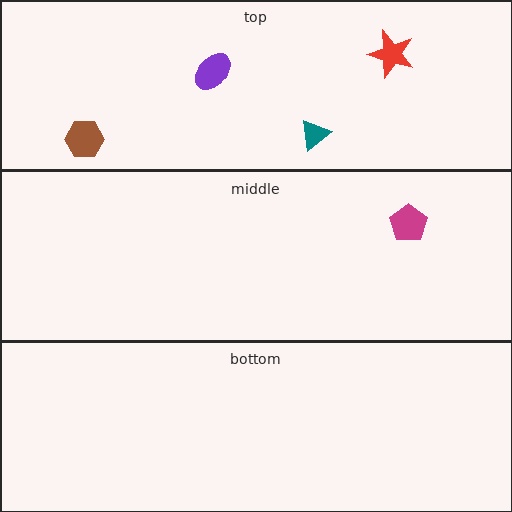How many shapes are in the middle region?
1.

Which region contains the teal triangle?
The top region.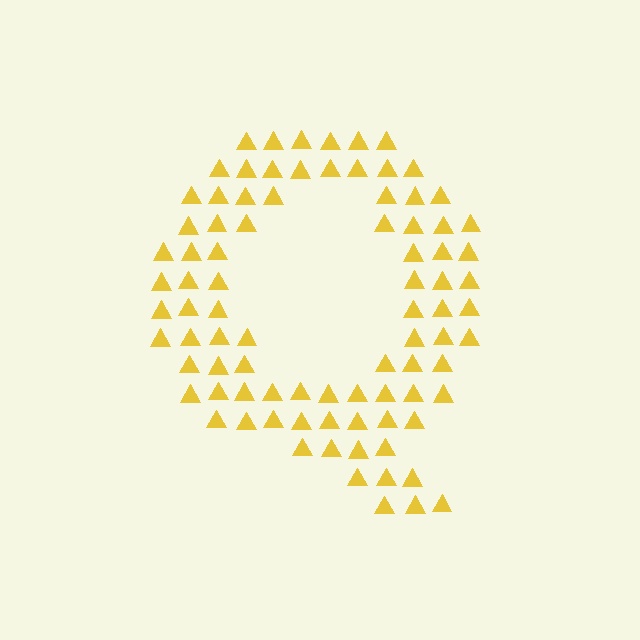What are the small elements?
The small elements are triangles.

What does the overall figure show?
The overall figure shows the letter Q.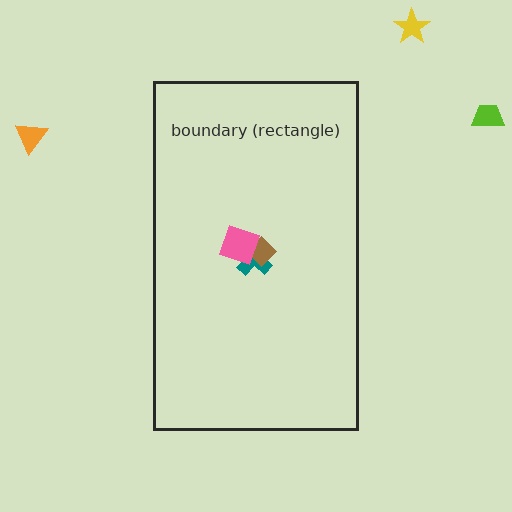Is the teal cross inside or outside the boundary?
Inside.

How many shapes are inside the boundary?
3 inside, 3 outside.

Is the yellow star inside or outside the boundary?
Outside.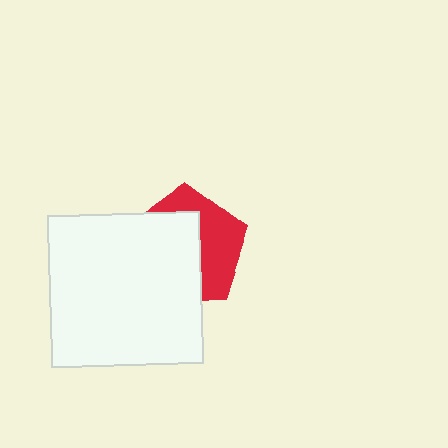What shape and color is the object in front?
The object in front is a white square.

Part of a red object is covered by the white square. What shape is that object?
It is a pentagon.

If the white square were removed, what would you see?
You would see the complete red pentagon.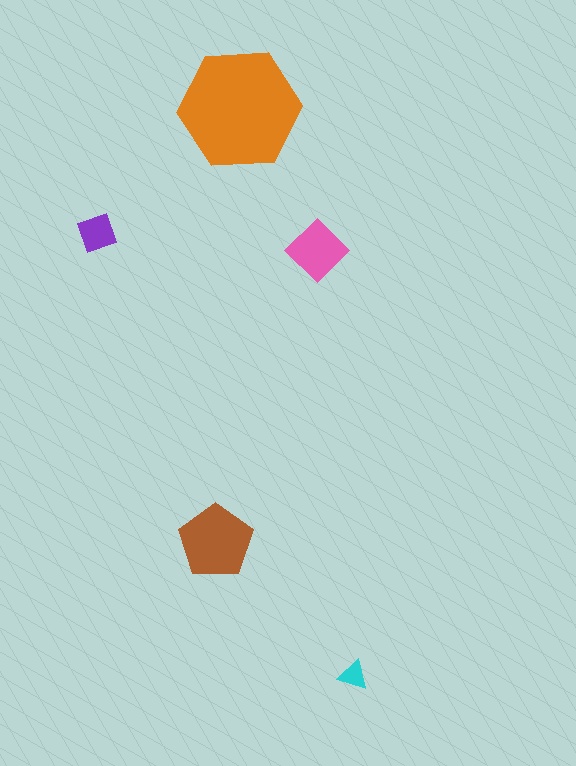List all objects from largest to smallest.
The orange hexagon, the brown pentagon, the pink diamond, the purple square, the cyan triangle.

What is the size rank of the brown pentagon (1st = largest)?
2nd.